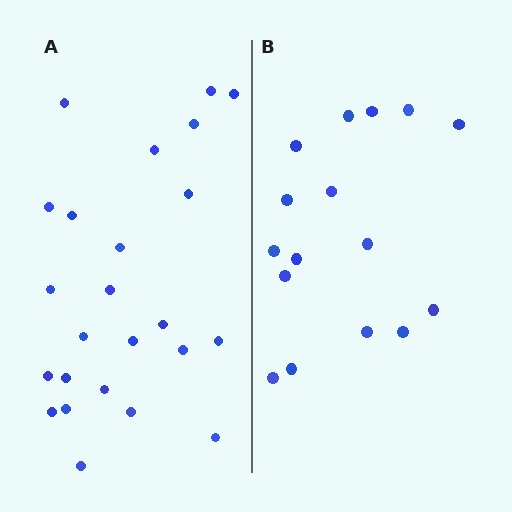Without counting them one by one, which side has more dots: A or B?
Region A (the left region) has more dots.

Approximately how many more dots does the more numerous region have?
Region A has roughly 8 or so more dots than region B.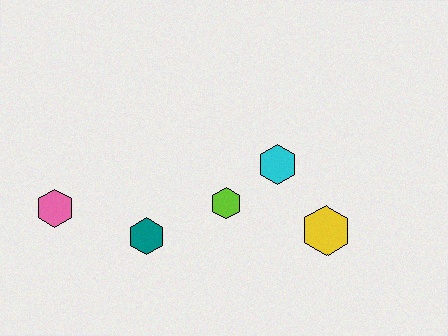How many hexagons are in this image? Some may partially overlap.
There are 5 hexagons.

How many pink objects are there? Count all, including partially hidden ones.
There is 1 pink object.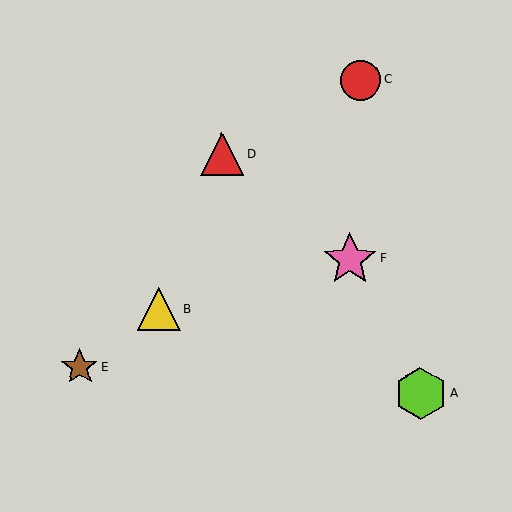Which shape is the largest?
The pink star (labeled F) is the largest.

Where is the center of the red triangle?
The center of the red triangle is at (222, 154).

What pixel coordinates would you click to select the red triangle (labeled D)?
Click at (222, 154) to select the red triangle D.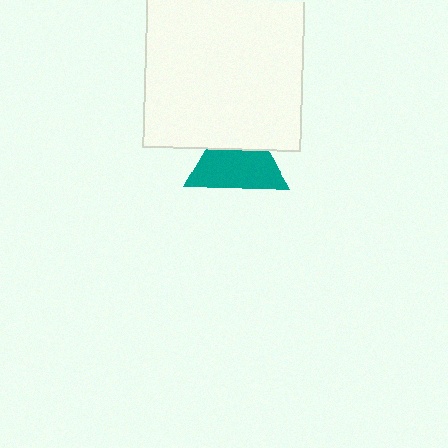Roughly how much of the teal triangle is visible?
Most of it is visible (roughly 66%).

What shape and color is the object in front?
The object in front is a white rectangle.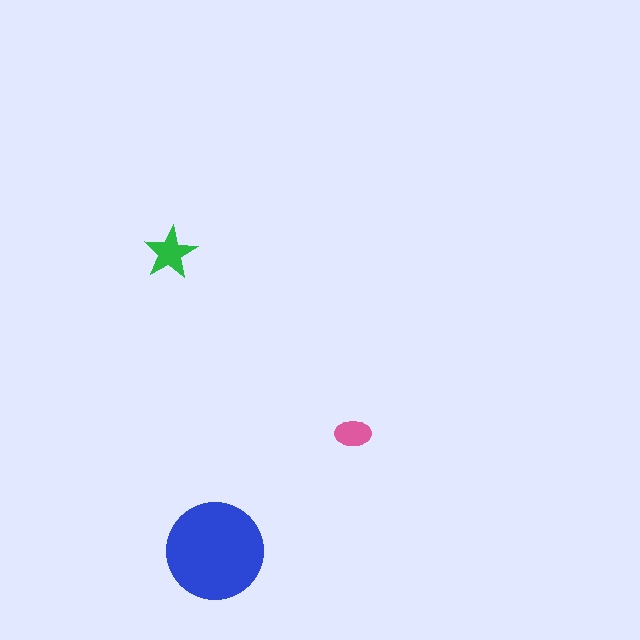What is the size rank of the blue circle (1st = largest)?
1st.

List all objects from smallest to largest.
The pink ellipse, the green star, the blue circle.